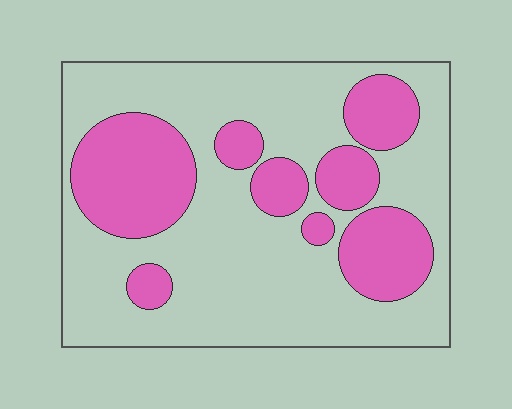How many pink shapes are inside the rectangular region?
8.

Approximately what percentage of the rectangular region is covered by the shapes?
Approximately 30%.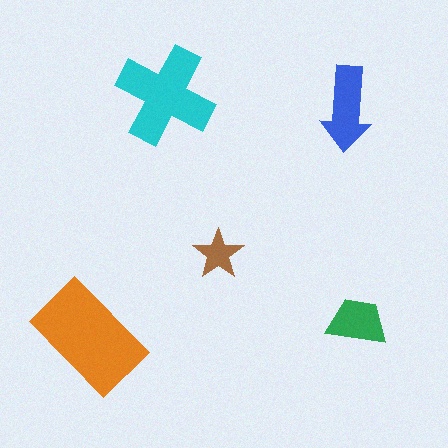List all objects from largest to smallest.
The orange rectangle, the cyan cross, the blue arrow, the green trapezoid, the brown star.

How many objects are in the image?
There are 5 objects in the image.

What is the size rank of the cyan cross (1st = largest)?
2nd.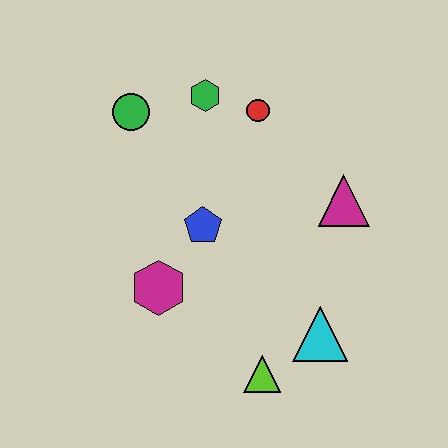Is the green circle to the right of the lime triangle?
No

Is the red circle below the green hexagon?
Yes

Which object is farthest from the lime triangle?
The green circle is farthest from the lime triangle.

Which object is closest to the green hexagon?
The red circle is closest to the green hexagon.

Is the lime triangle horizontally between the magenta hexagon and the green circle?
No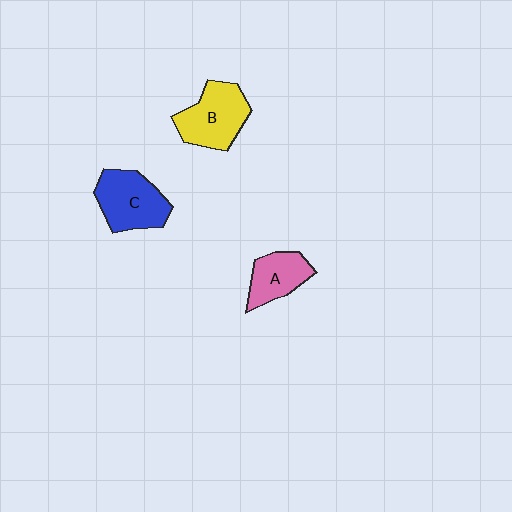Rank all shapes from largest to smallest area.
From largest to smallest: B (yellow), C (blue), A (pink).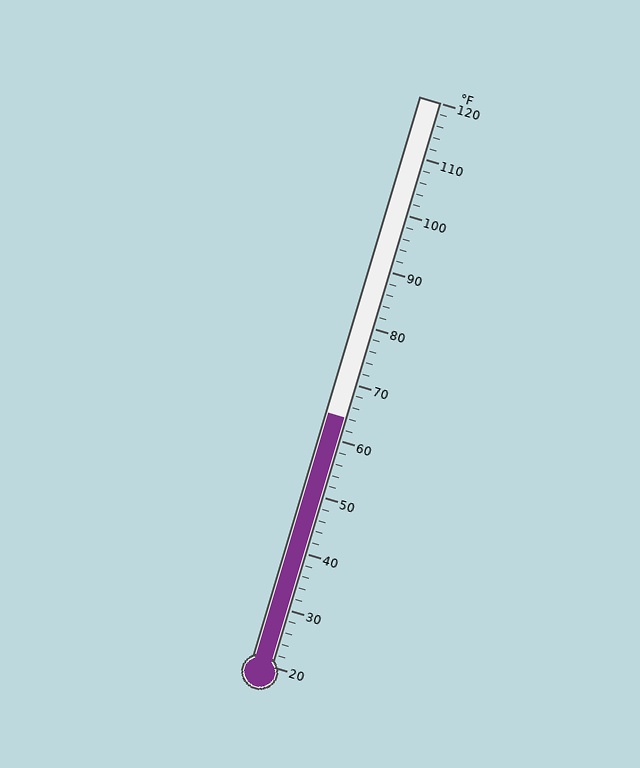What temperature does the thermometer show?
The thermometer shows approximately 64°F.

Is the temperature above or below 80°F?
The temperature is below 80°F.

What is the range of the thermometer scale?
The thermometer scale ranges from 20°F to 120°F.